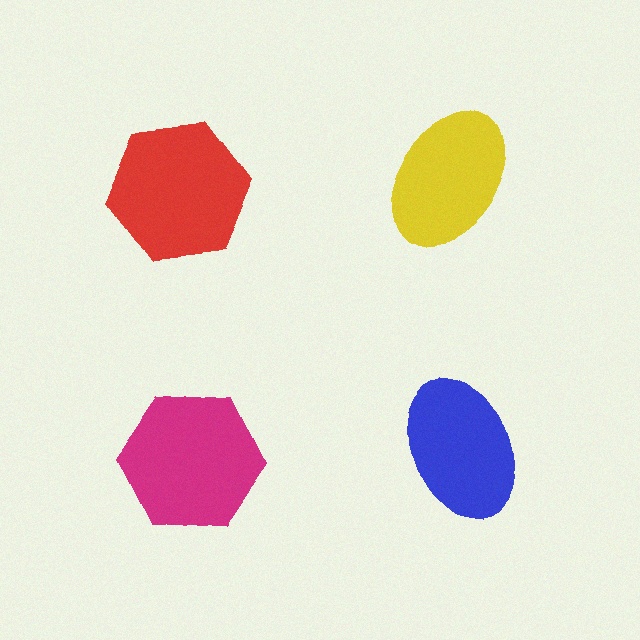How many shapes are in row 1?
2 shapes.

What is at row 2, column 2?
A blue ellipse.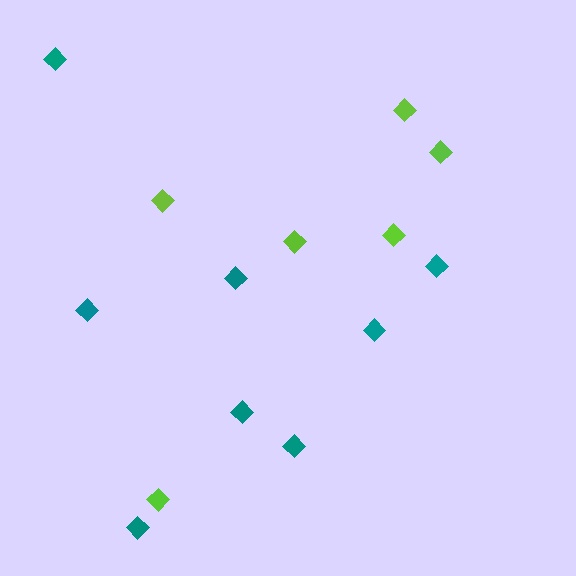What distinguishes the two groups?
There are 2 groups: one group of teal diamonds (8) and one group of lime diamonds (6).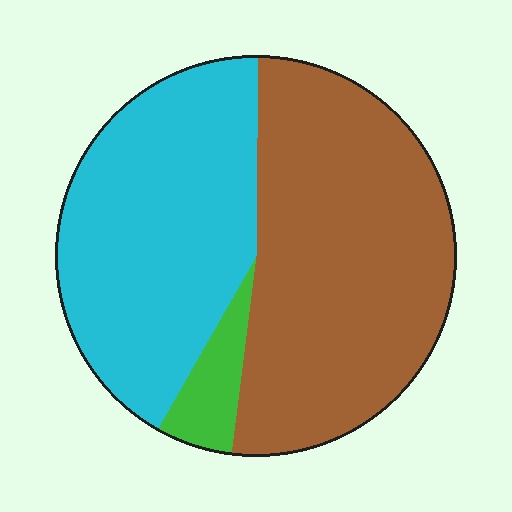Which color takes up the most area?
Brown, at roughly 50%.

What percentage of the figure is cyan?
Cyan covers roughly 40% of the figure.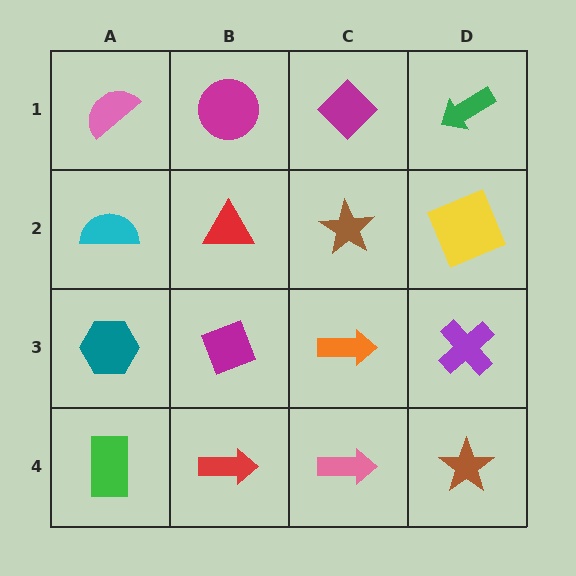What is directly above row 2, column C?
A magenta diamond.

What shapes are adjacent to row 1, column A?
A cyan semicircle (row 2, column A), a magenta circle (row 1, column B).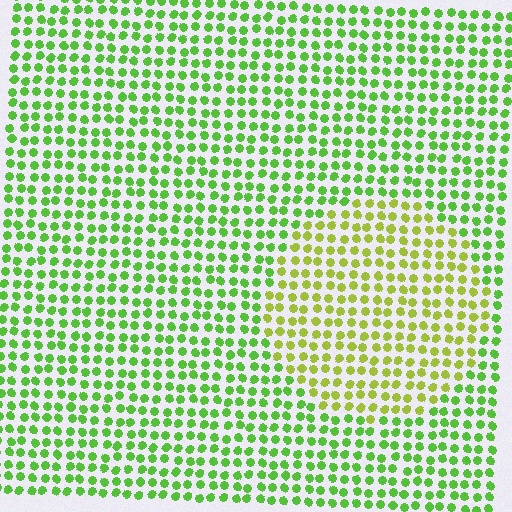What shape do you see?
I see a circle.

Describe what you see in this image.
The image is filled with small lime elements in a uniform arrangement. A circle-shaped region is visible where the elements are tinted to a slightly different hue, forming a subtle color boundary.